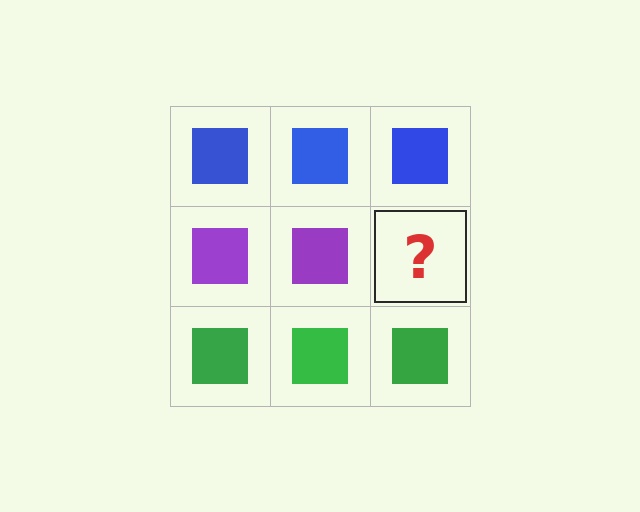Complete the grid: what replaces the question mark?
The question mark should be replaced with a purple square.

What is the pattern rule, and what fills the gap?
The rule is that each row has a consistent color. The gap should be filled with a purple square.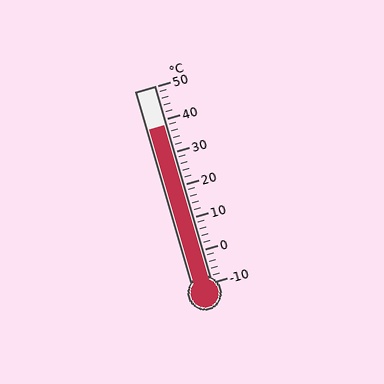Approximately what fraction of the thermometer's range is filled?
The thermometer is filled to approximately 80% of its range.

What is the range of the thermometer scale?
The thermometer scale ranges from -10°C to 50°C.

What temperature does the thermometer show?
The thermometer shows approximately 38°C.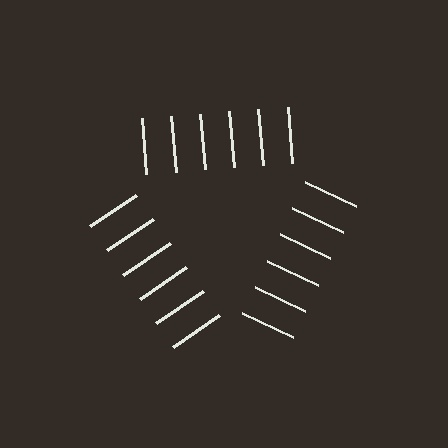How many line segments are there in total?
18 — 6 along each of the 3 edges.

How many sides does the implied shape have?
3 sides — the line-ends trace a triangle.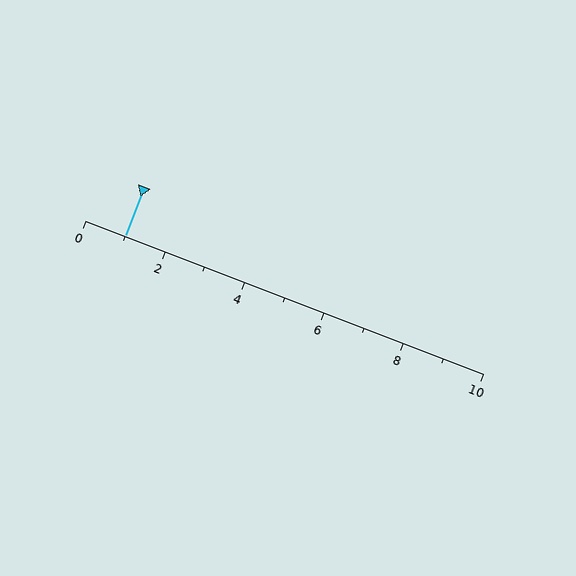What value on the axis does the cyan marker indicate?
The marker indicates approximately 1.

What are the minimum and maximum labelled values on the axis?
The axis runs from 0 to 10.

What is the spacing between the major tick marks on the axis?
The major ticks are spaced 2 apart.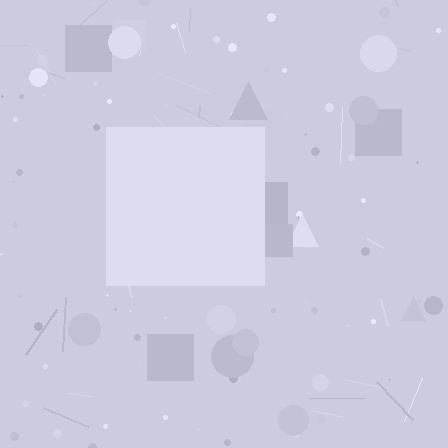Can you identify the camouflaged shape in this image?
The camouflaged shape is a square.